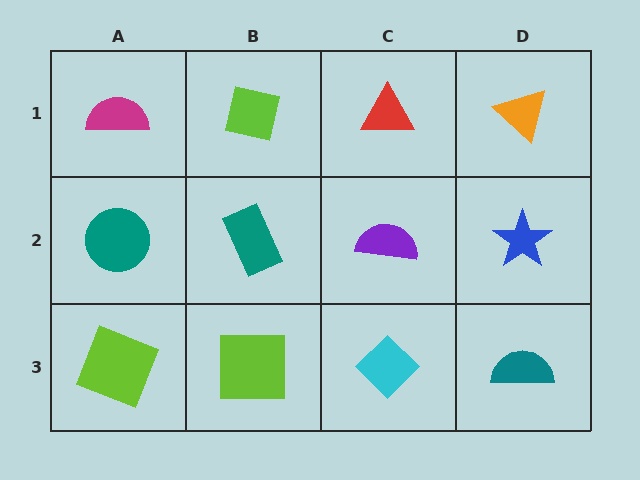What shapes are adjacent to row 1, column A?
A teal circle (row 2, column A), a lime square (row 1, column B).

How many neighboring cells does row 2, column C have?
4.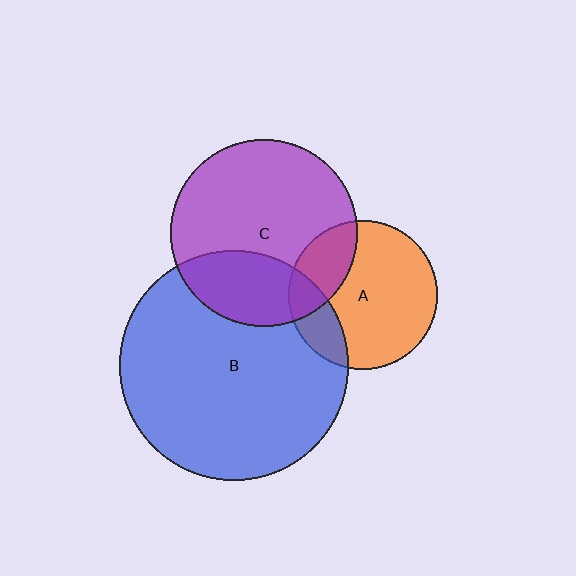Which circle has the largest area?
Circle B (blue).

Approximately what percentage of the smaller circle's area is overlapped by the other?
Approximately 20%.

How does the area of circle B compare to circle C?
Approximately 1.5 times.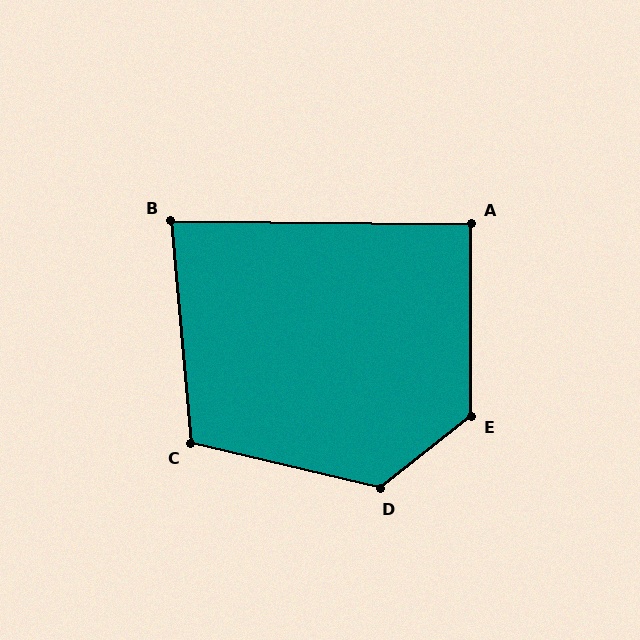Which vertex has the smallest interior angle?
B, at approximately 85 degrees.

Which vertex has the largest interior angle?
E, at approximately 129 degrees.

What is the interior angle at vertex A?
Approximately 90 degrees (approximately right).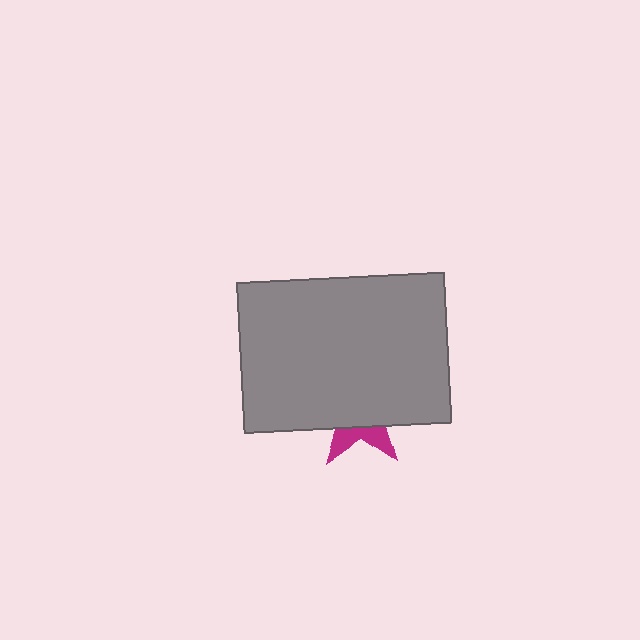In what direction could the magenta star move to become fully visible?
The magenta star could move down. That would shift it out from behind the gray rectangle entirely.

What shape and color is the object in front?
The object in front is a gray rectangle.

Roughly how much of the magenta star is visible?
A small part of it is visible (roughly 30%).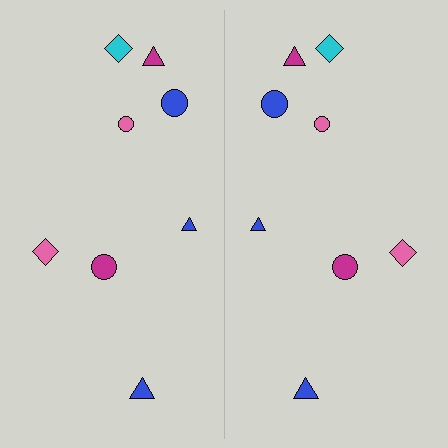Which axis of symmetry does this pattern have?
The pattern has a vertical axis of symmetry running through the center of the image.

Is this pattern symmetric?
Yes, this pattern has bilateral (reflection) symmetry.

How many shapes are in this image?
There are 16 shapes in this image.